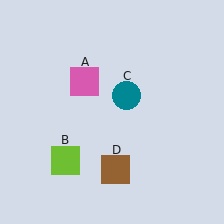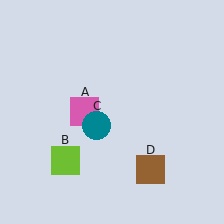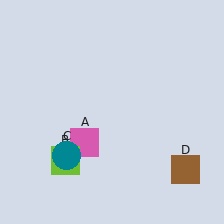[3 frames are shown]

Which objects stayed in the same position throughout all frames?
Lime square (object B) remained stationary.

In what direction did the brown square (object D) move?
The brown square (object D) moved right.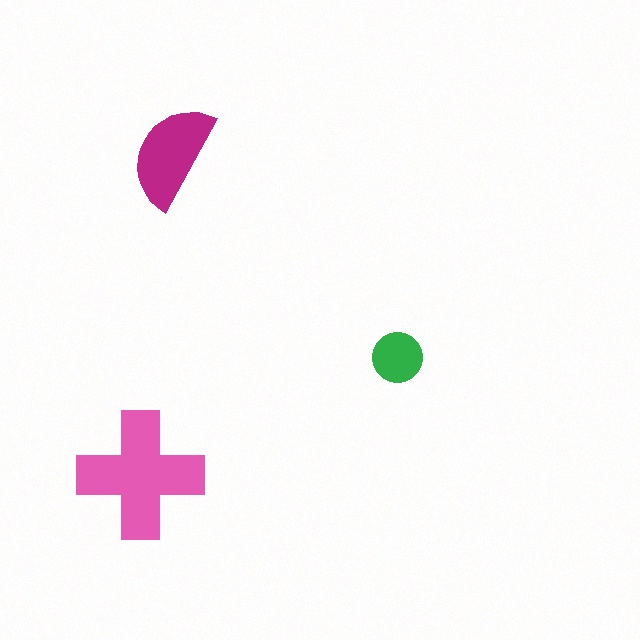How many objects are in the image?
There are 3 objects in the image.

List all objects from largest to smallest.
The pink cross, the magenta semicircle, the green circle.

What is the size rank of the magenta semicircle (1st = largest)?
2nd.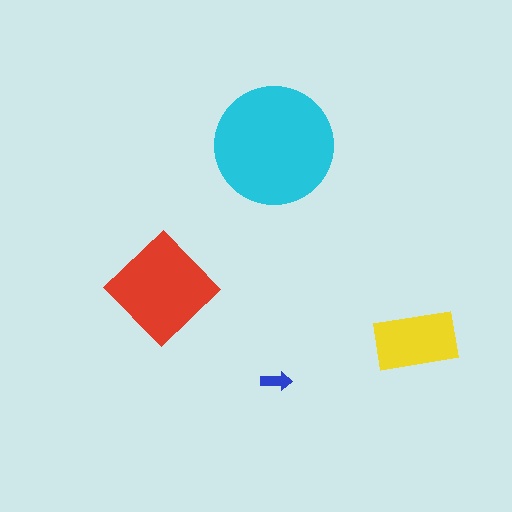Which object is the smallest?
The blue arrow.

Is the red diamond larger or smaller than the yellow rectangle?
Larger.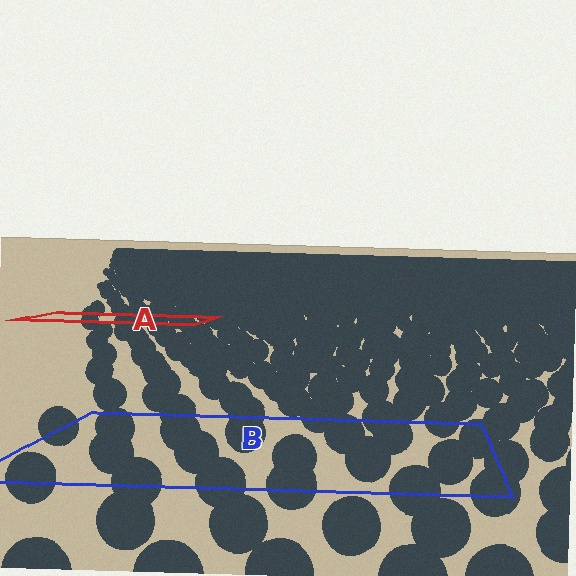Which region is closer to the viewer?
Region B is closer. The texture elements there are larger and more spread out.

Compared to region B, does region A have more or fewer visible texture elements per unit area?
Region A has more texture elements per unit area — they are packed more densely because it is farther away.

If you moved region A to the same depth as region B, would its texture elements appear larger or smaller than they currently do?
They would appear larger. At a closer depth, the same texture elements are projected at a bigger on-screen size.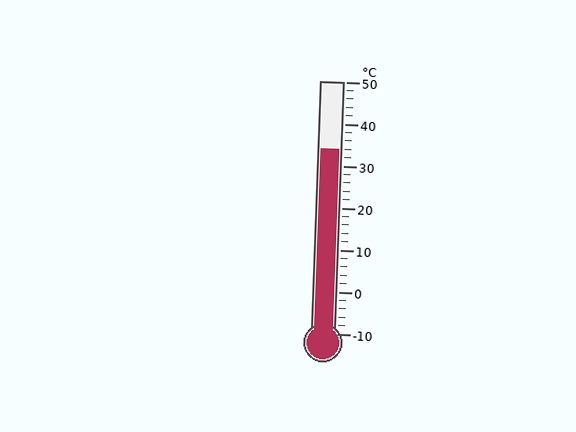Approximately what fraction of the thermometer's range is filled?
The thermometer is filled to approximately 75% of its range.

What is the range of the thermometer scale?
The thermometer scale ranges from -10°C to 50°C.